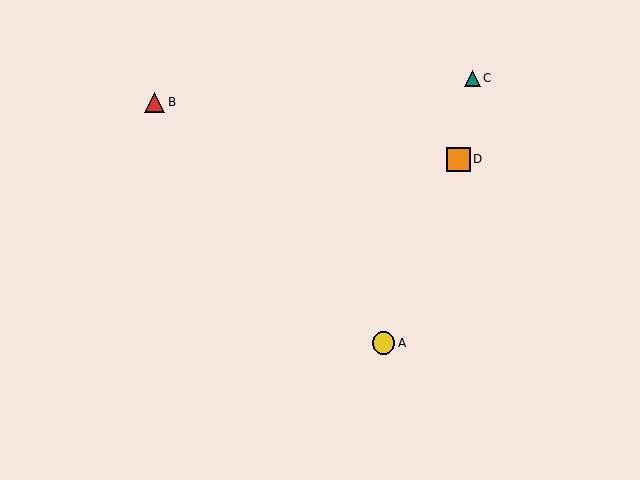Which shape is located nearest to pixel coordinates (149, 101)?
The red triangle (labeled B) at (155, 102) is nearest to that location.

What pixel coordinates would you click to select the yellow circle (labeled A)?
Click at (384, 343) to select the yellow circle A.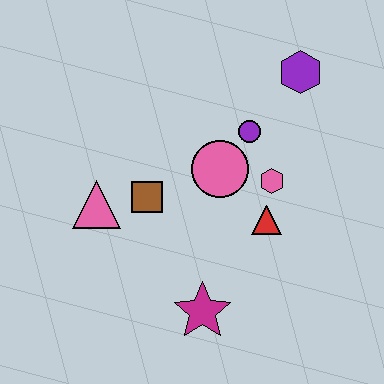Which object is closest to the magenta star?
The red triangle is closest to the magenta star.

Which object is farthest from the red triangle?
The pink triangle is farthest from the red triangle.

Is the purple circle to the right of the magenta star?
Yes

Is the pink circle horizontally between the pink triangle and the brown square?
No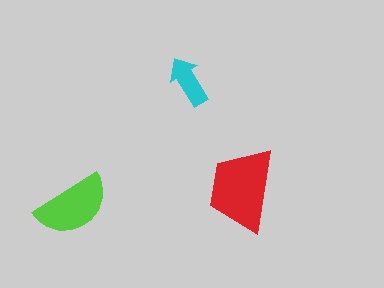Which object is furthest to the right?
The red trapezoid is rightmost.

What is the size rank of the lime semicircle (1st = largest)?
2nd.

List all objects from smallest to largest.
The cyan arrow, the lime semicircle, the red trapezoid.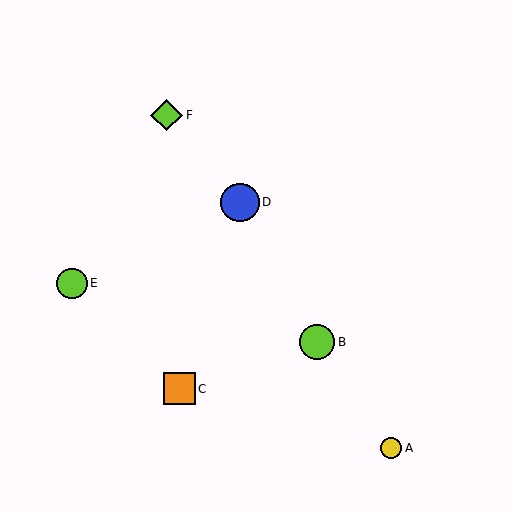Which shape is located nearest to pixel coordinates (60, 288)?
The lime circle (labeled E) at (72, 283) is nearest to that location.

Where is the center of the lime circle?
The center of the lime circle is at (317, 342).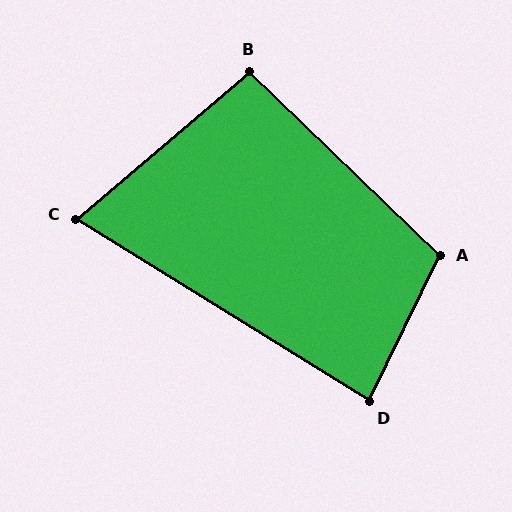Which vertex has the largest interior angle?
A, at approximately 108 degrees.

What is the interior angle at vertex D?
Approximately 84 degrees (acute).